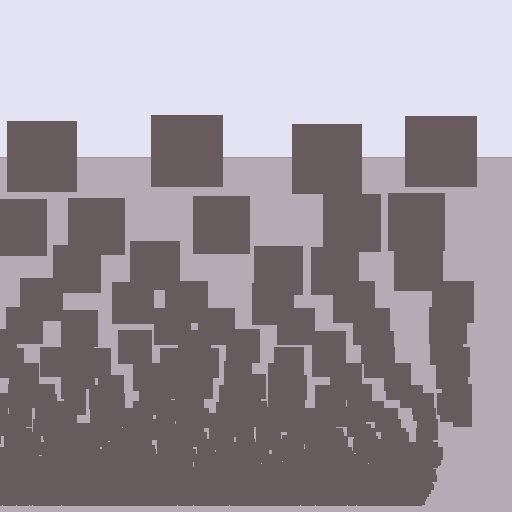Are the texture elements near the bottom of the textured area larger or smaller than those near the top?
Smaller. The gradient is inverted — elements near the bottom are smaller and denser.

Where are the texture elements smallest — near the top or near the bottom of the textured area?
Near the bottom.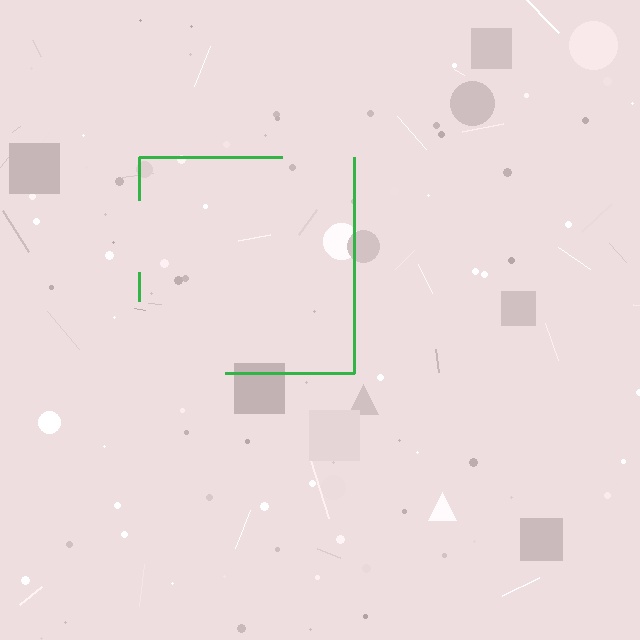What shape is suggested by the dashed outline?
The dashed outline suggests a square.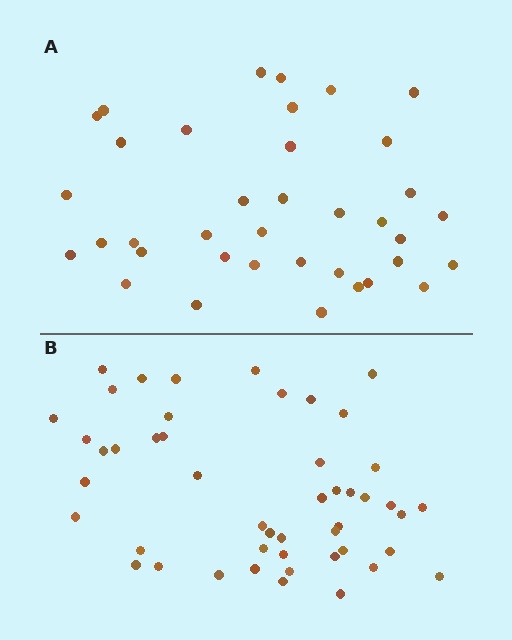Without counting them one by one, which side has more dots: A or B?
Region B (the bottom region) has more dots.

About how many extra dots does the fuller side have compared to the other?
Region B has roughly 12 or so more dots than region A.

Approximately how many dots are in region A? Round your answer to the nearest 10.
About 40 dots. (The exact count is 37, which rounds to 40.)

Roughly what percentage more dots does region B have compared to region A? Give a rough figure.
About 30% more.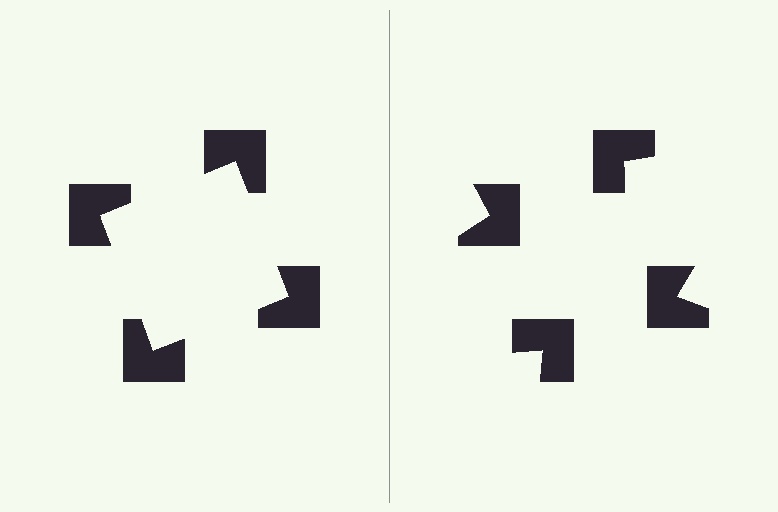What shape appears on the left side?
An illusory square.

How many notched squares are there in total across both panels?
8 — 4 on each side.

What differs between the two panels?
The notched squares are positioned identically on both sides; only the wedge orientations differ. On the left they align to a square; on the right they are misaligned.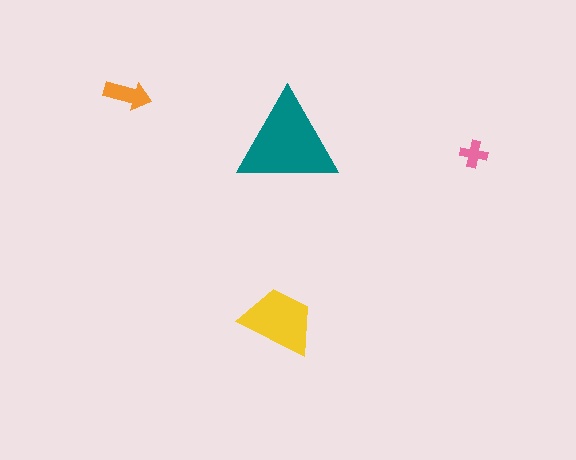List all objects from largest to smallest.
The teal triangle, the yellow trapezoid, the orange arrow, the pink cross.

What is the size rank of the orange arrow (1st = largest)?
3rd.